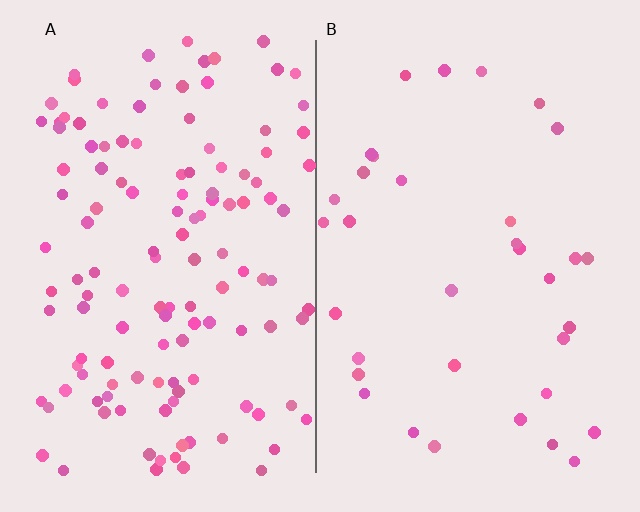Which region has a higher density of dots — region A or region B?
A (the left).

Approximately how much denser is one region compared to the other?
Approximately 3.7× — region A over region B.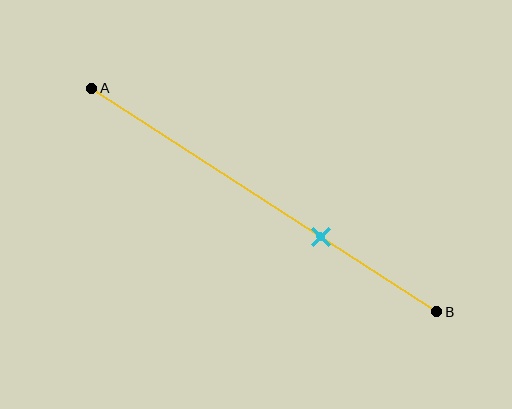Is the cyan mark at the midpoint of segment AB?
No, the mark is at about 65% from A, not at the 50% midpoint.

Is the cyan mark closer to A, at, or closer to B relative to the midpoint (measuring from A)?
The cyan mark is closer to point B than the midpoint of segment AB.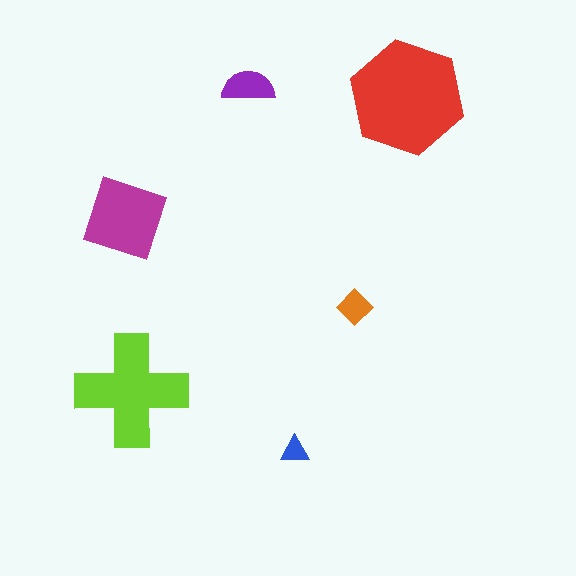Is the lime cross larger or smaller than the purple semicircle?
Larger.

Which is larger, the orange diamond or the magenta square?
The magenta square.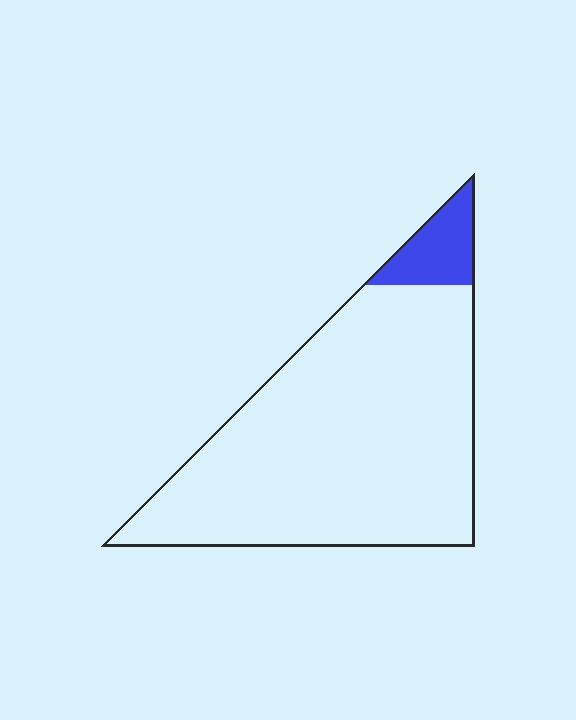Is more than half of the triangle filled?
No.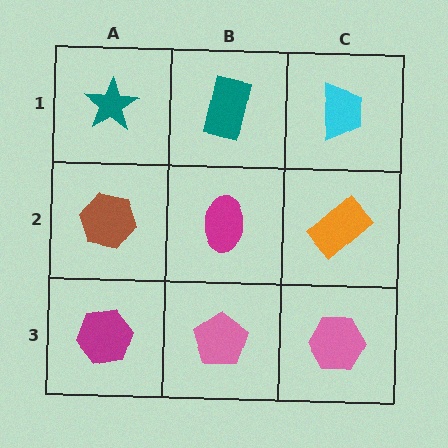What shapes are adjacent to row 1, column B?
A magenta ellipse (row 2, column B), a teal star (row 1, column A), a cyan trapezoid (row 1, column C).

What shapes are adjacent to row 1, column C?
An orange rectangle (row 2, column C), a teal rectangle (row 1, column B).